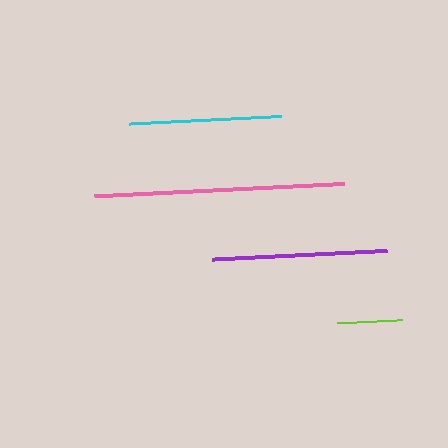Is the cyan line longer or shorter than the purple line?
The purple line is longer than the cyan line.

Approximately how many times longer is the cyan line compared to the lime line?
The cyan line is approximately 2.4 times the length of the lime line.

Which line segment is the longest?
The pink line is the longest at approximately 250 pixels.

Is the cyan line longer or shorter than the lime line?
The cyan line is longer than the lime line.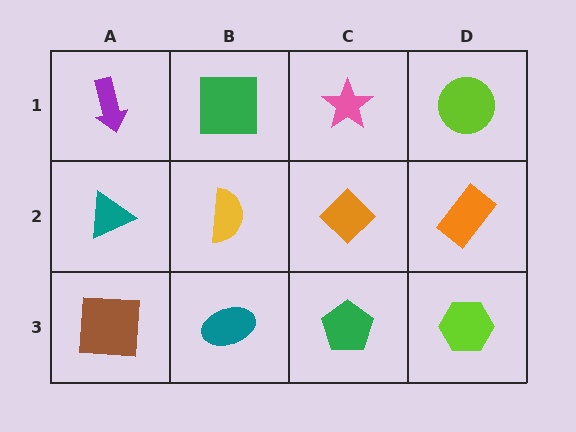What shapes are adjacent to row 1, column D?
An orange rectangle (row 2, column D), a pink star (row 1, column C).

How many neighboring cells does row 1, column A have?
2.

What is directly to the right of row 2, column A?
A yellow semicircle.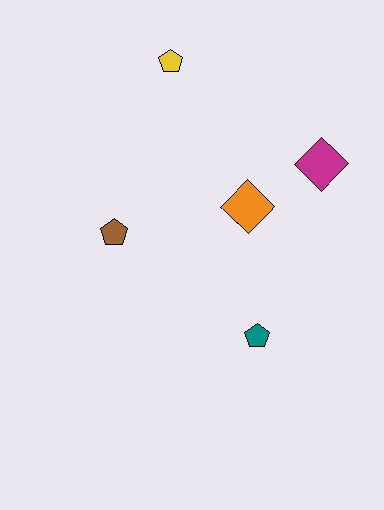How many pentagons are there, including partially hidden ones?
There are 3 pentagons.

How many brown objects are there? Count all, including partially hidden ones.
There is 1 brown object.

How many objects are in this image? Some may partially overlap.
There are 5 objects.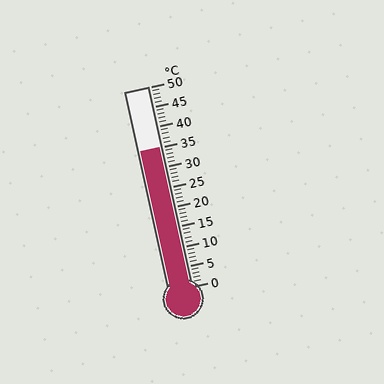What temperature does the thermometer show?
The thermometer shows approximately 35°C.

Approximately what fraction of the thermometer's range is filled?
The thermometer is filled to approximately 70% of its range.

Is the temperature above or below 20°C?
The temperature is above 20°C.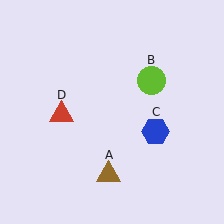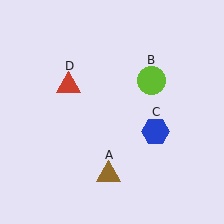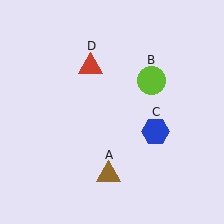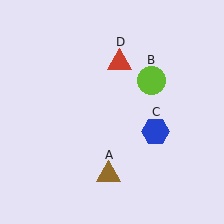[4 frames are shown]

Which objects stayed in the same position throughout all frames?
Brown triangle (object A) and lime circle (object B) and blue hexagon (object C) remained stationary.